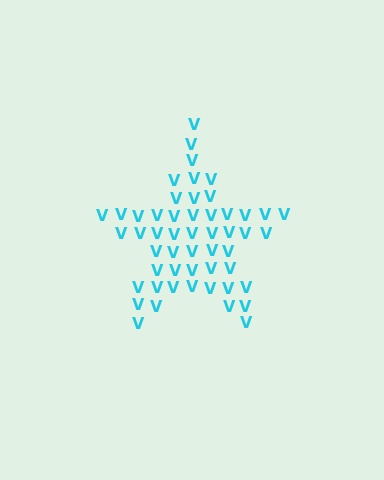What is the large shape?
The large shape is a star.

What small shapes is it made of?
It is made of small letter V's.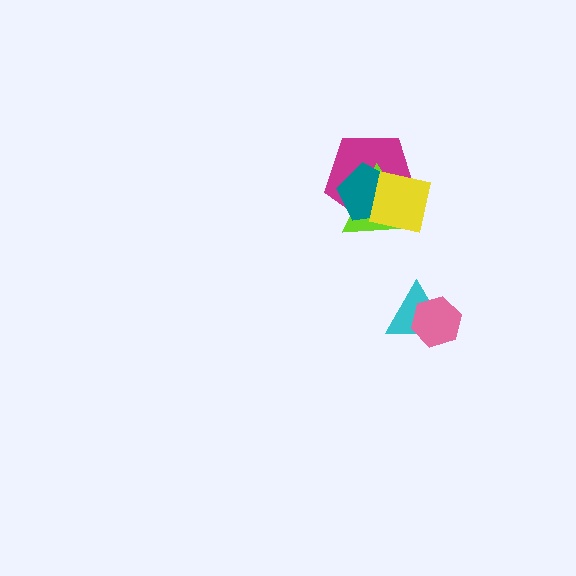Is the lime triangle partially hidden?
Yes, it is partially covered by another shape.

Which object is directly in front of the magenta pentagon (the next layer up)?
The lime triangle is directly in front of the magenta pentagon.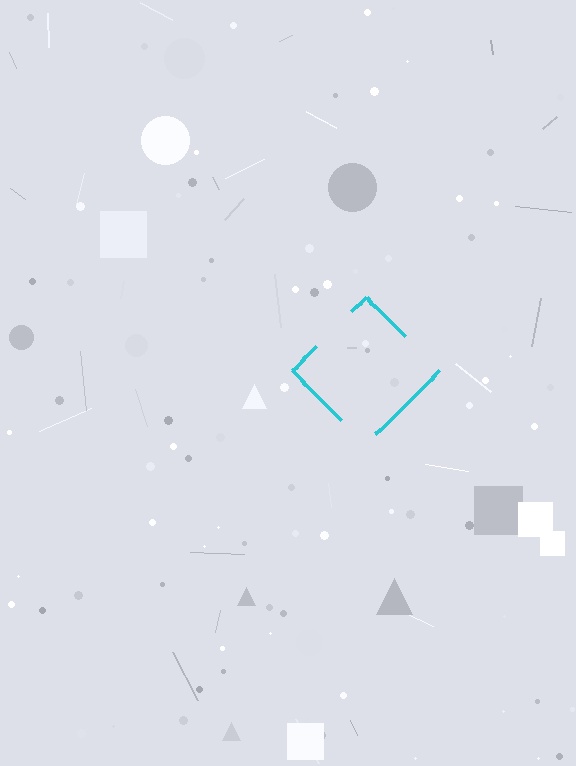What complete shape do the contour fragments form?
The contour fragments form a diamond.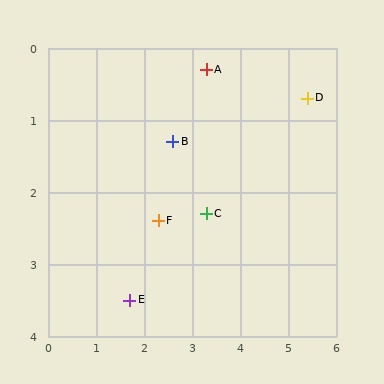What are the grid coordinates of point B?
Point B is at approximately (2.6, 1.3).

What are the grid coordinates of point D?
Point D is at approximately (5.4, 0.7).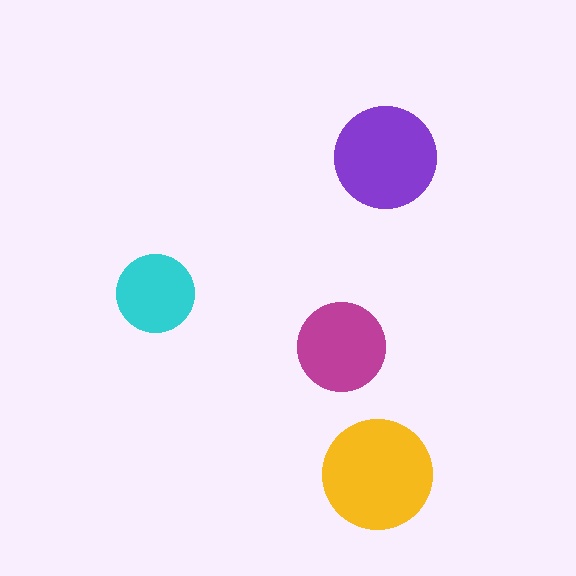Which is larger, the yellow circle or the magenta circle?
The yellow one.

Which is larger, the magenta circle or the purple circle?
The purple one.